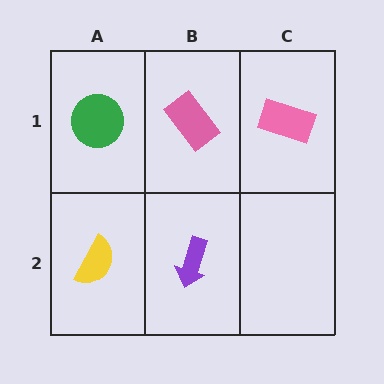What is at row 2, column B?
A purple arrow.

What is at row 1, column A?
A green circle.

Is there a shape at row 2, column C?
No, that cell is empty.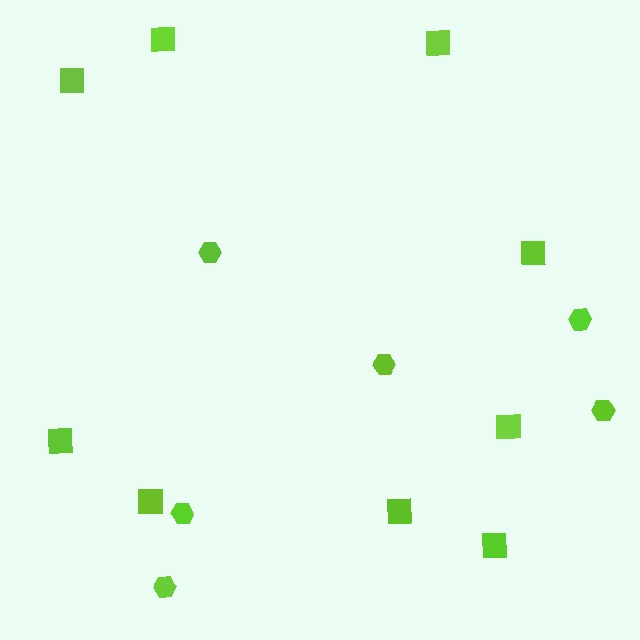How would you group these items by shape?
There are 2 groups: one group of squares (9) and one group of hexagons (6).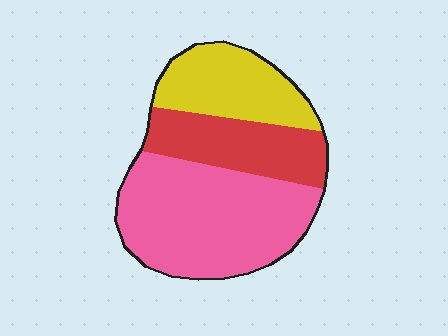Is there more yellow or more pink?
Pink.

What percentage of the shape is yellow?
Yellow takes up between a sixth and a third of the shape.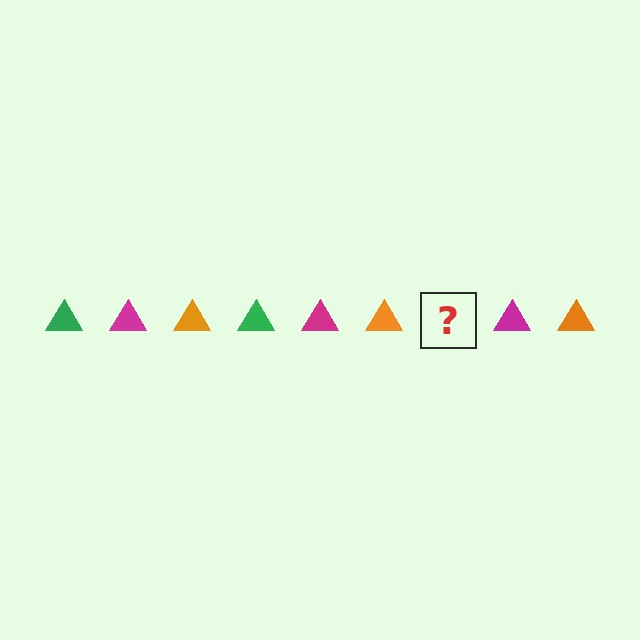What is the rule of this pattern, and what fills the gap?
The rule is that the pattern cycles through green, magenta, orange triangles. The gap should be filled with a green triangle.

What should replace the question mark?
The question mark should be replaced with a green triangle.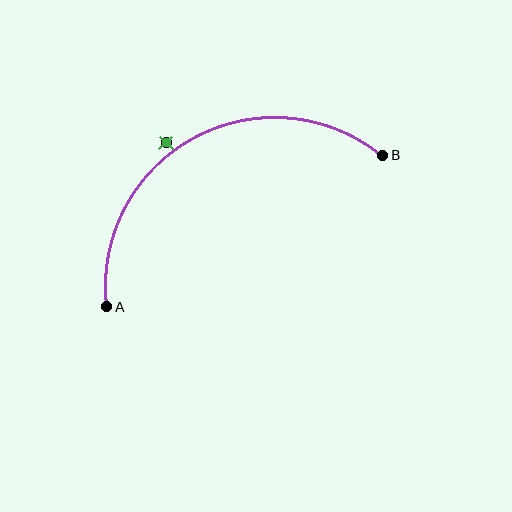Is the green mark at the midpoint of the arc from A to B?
No — the green mark does not lie on the arc at all. It sits slightly outside the curve.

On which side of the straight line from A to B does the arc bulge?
The arc bulges above the straight line connecting A and B.